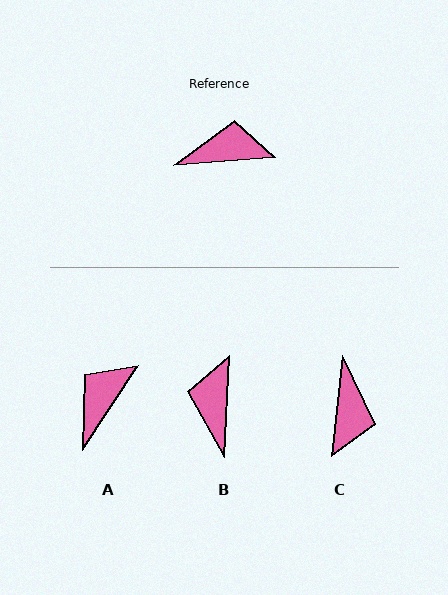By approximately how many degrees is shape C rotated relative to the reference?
Approximately 101 degrees clockwise.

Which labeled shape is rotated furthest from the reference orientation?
C, about 101 degrees away.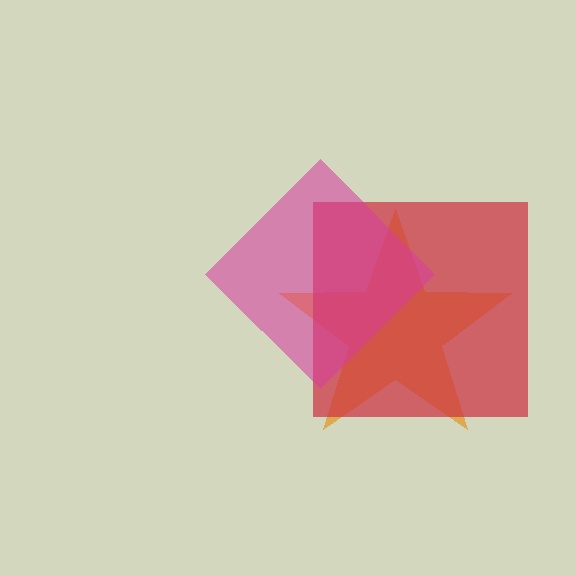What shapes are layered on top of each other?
The layered shapes are: an orange star, a red square, a magenta diamond.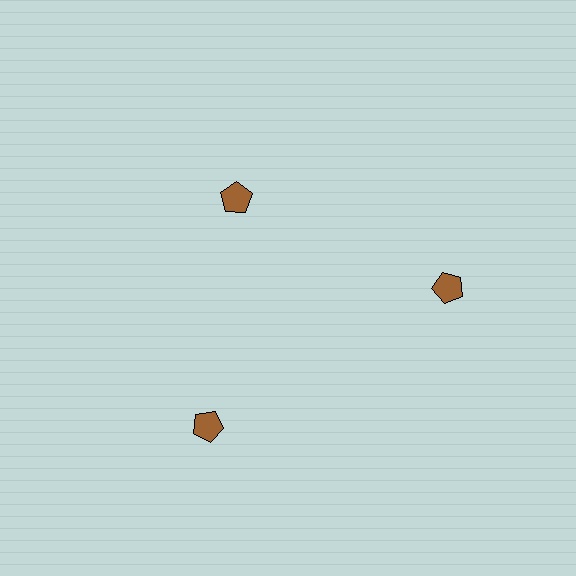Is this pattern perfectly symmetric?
No. The 3 brown pentagons are arranged in a ring, but one element near the 11 o'clock position is pulled inward toward the center, breaking the 3-fold rotational symmetry.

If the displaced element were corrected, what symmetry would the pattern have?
It would have 3-fold rotational symmetry — the pattern would map onto itself every 120 degrees.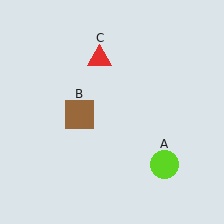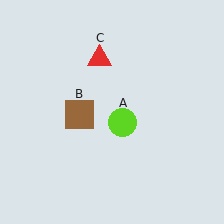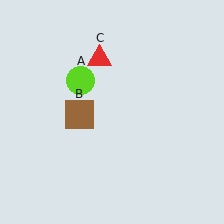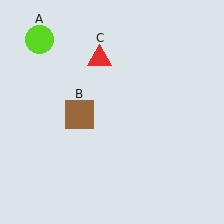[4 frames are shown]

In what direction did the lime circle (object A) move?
The lime circle (object A) moved up and to the left.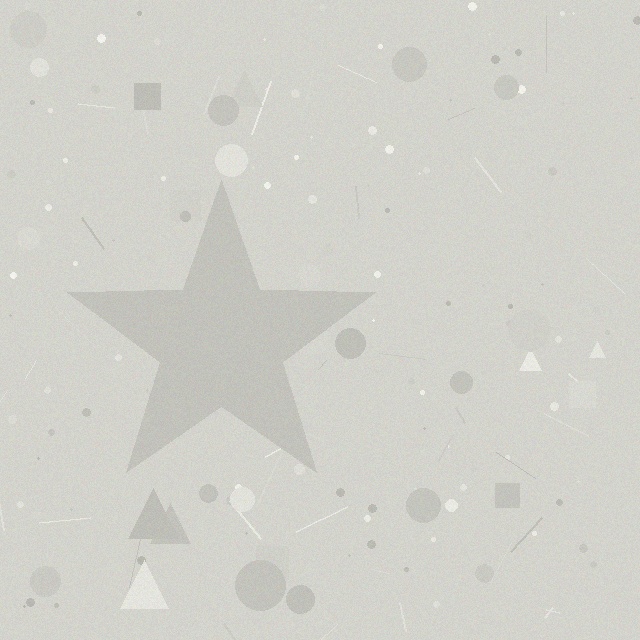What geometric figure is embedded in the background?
A star is embedded in the background.